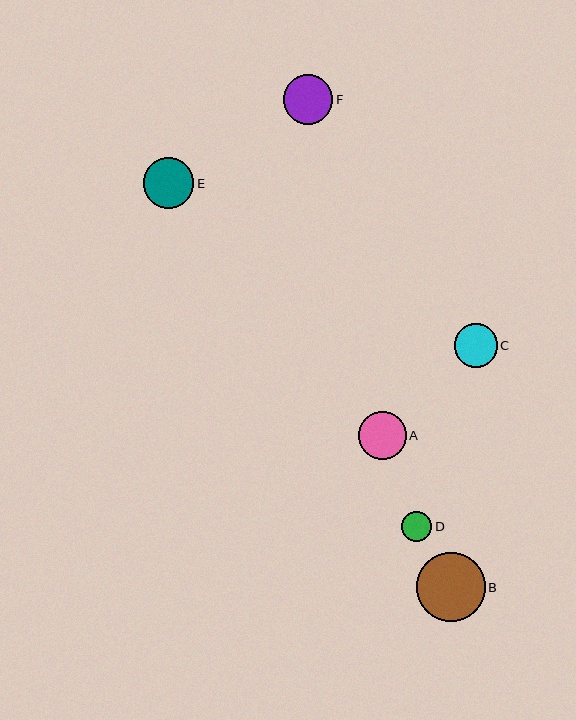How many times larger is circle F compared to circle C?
Circle F is approximately 1.1 times the size of circle C.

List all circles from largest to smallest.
From largest to smallest: B, E, F, A, C, D.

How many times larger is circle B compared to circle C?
Circle B is approximately 1.6 times the size of circle C.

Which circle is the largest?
Circle B is the largest with a size of approximately 69 pixels.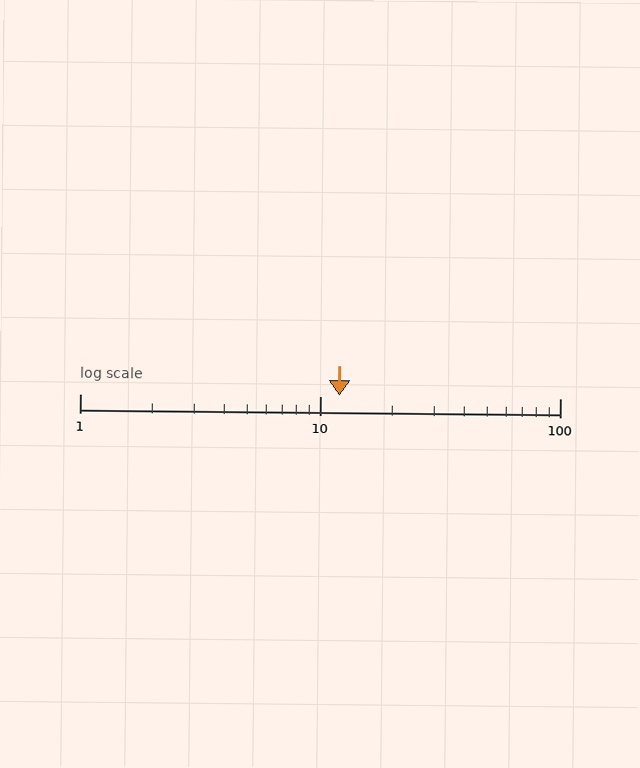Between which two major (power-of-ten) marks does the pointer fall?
The pointer is between 10 and 100.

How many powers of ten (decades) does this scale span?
The scale spans 2 decades, from 1 to 100.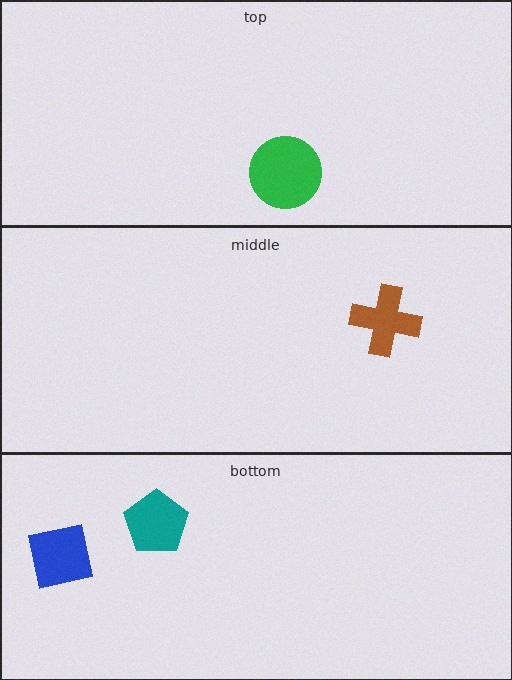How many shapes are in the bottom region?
2.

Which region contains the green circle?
The top region.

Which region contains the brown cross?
The middle region.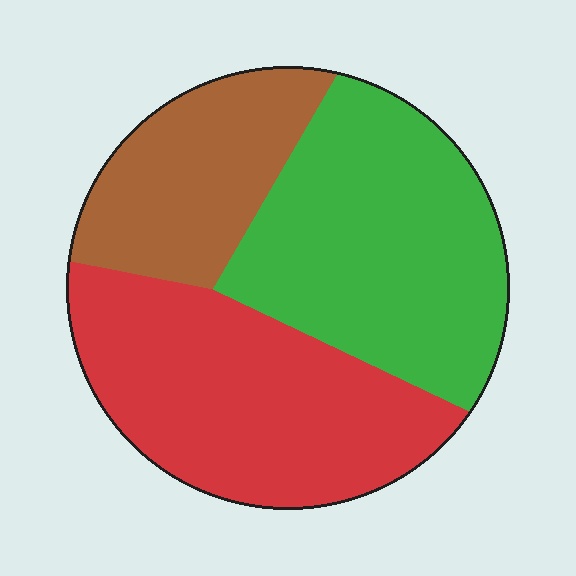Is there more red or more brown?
Red.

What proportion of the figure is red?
Red covers around 40% of the figure.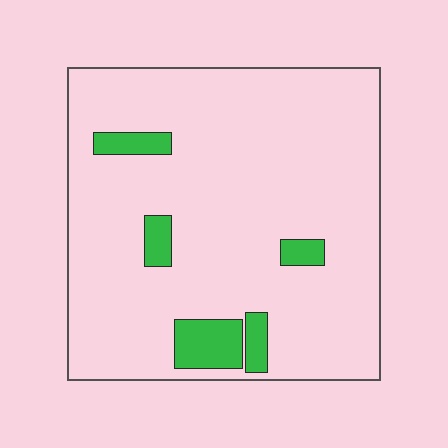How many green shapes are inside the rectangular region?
5.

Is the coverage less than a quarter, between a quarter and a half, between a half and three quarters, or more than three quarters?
Less than a quarter.